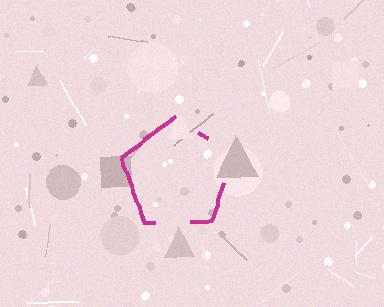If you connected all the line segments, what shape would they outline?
They would outline a pentagon.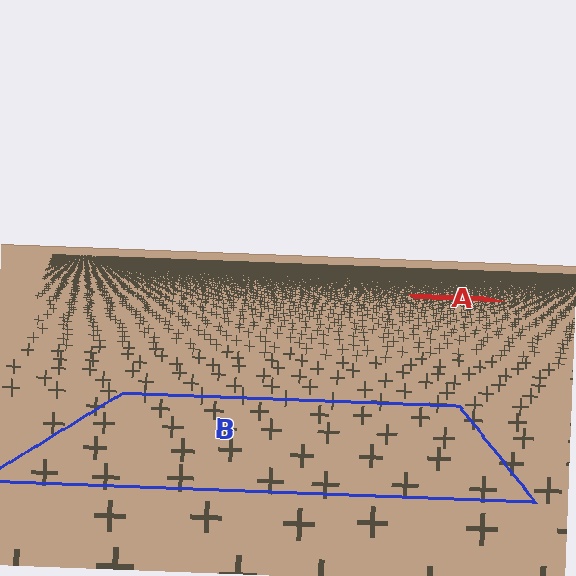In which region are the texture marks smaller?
The texture marks are smaller in region A, because it is farther away.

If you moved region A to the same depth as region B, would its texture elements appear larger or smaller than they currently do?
They would appear larger. At a closer depth, the same texture elements are projected at a bigger on-screen size.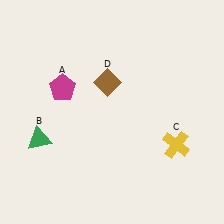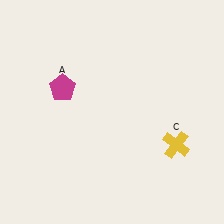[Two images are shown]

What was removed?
The brown diamond (D), the green triangle (B) were removed in Image 2.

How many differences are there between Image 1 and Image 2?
There are 2 differences between the two images.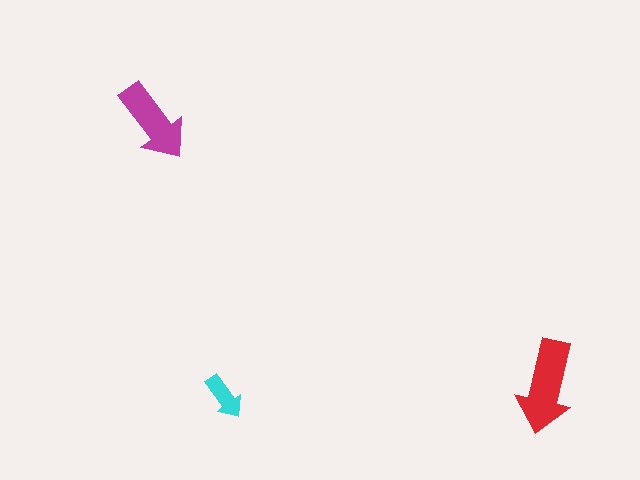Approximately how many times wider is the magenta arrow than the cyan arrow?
About 2 times wider.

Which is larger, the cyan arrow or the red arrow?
The red one.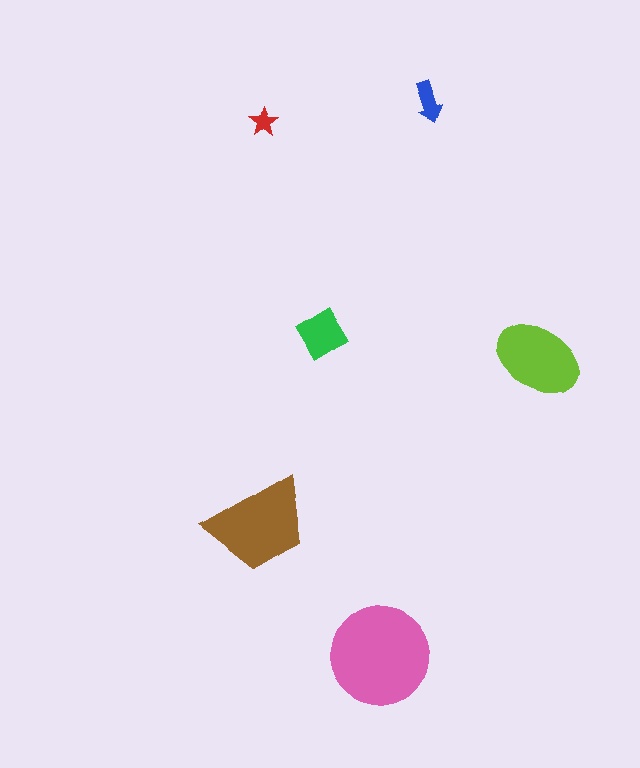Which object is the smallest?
The red star.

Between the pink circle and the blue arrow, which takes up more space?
The pink circle.